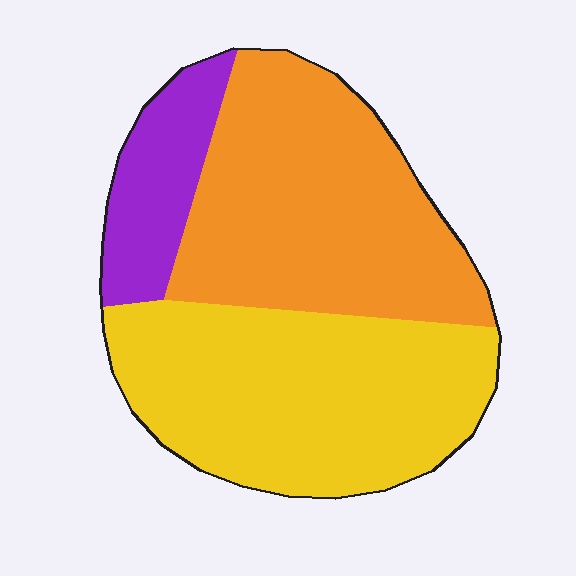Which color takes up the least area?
Purple, at roughly 15%.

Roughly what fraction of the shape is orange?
Orange takes up between a quarter and a half of the shape.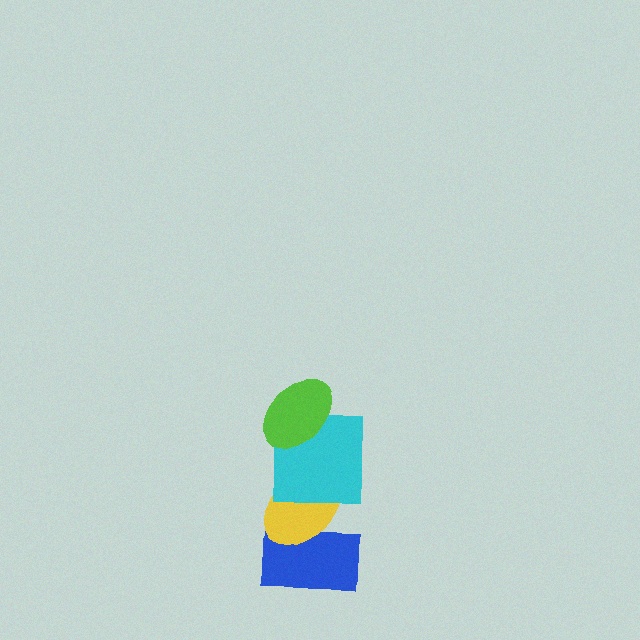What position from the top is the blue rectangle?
The blue rectangle is 4th from the top.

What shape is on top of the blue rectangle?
The yellow ellipse is on top of the blue rectangle.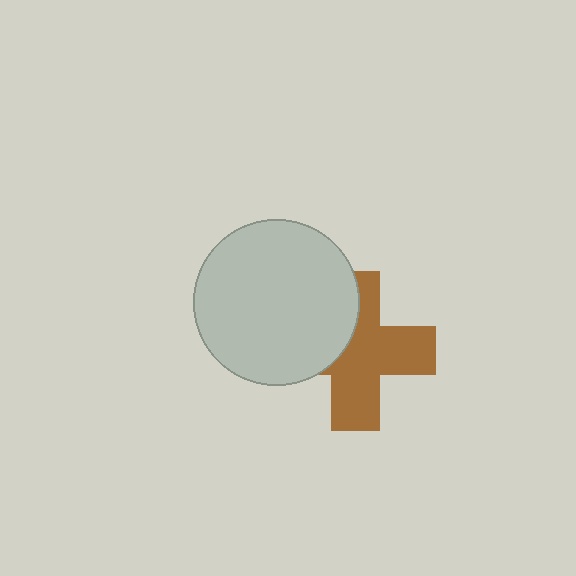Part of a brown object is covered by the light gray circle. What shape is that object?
It is a cross.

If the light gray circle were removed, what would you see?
You would see the complete brown cross.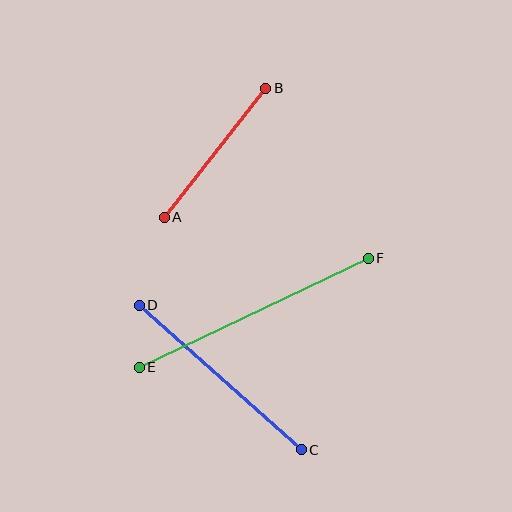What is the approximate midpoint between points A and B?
The midpoint is at approximately (215, 153) pixels.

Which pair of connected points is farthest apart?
Points E and F are farthest apart.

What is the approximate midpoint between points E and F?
The midpoint is at approximately (254, 313) pixels.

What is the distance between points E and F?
The distance is approximately 254 pixels.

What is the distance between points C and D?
The distance is approximately 217 pixels.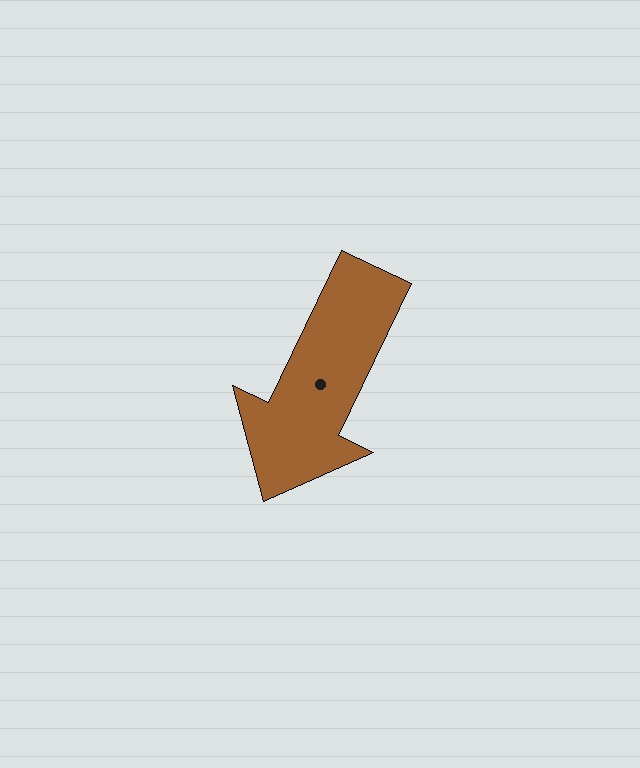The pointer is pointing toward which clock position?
Roughly 7 o'clock.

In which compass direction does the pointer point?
Southwest.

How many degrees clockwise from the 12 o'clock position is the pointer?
Approximately 206 degrees.